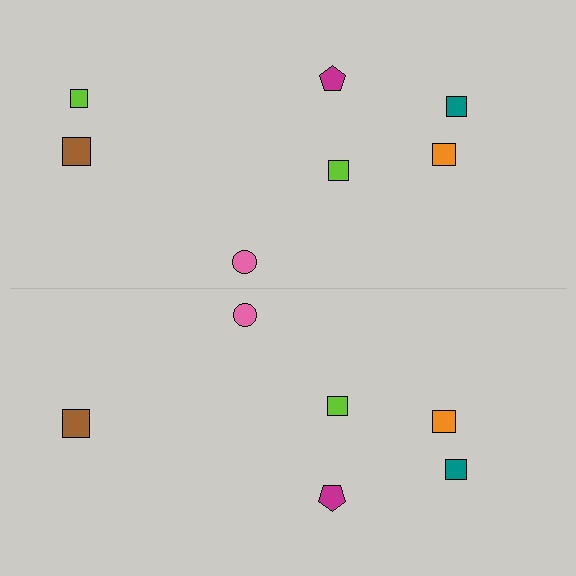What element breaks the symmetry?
A lime square is missing from the bottom side.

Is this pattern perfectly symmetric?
No, the pattern is not perfectly symmetric. A lime square is missing from the bottom side.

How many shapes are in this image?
There are 13 shapes in this image.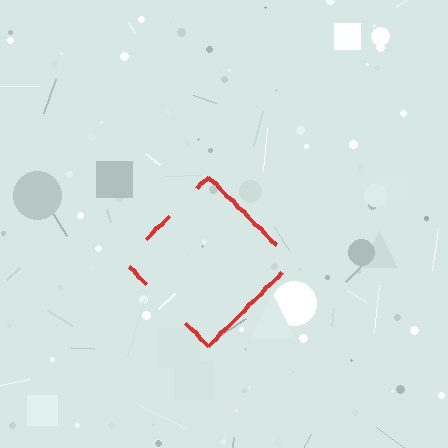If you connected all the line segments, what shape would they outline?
They would outline a diamond.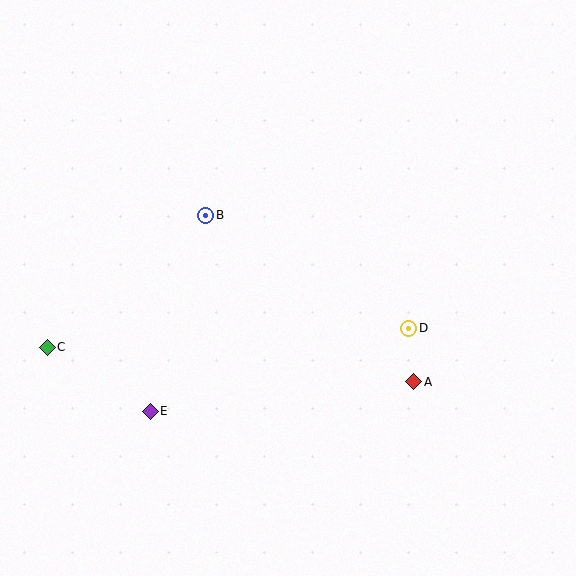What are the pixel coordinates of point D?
Point D is at (409, 328).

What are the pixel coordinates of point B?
Point B is at (206, 215).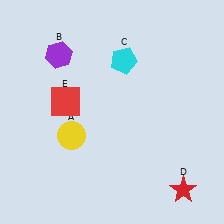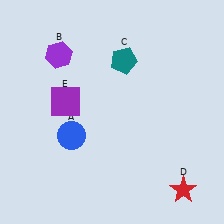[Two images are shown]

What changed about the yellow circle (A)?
In Image 1, A is yellow. In Image 2, it changed to blue.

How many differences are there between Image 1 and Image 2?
There are 3 differences between the two images.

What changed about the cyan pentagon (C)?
In Image 1, C is cyan. In Image 2, it changed to teal.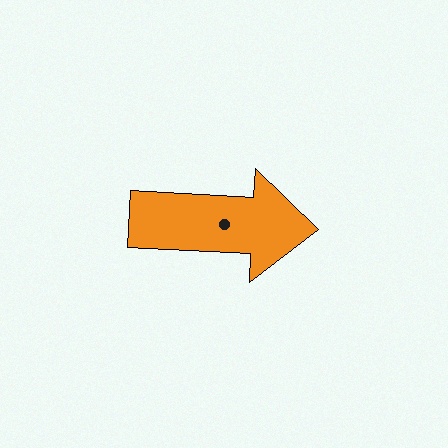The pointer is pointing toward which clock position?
Roughly 3 o'clock.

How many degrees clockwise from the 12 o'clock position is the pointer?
Approximately 93 degrees.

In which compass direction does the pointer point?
East.